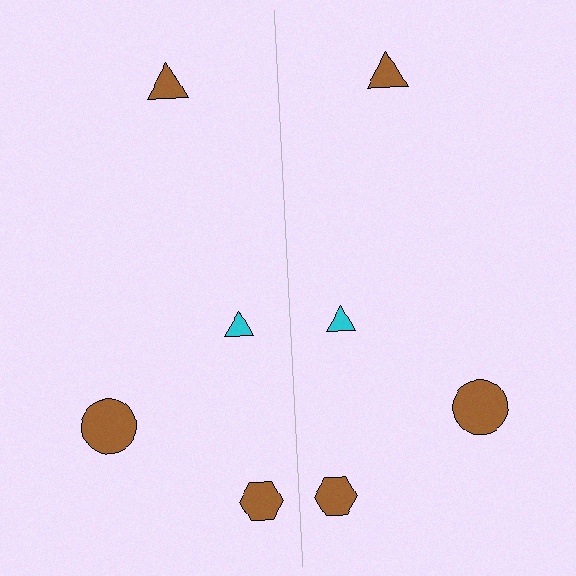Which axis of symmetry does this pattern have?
The pattern has a vertical axis of symmetry running through the center of the image.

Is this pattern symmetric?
Yes, this pattern has bilateral (reflection) symmetry.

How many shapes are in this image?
There are 8 shapes in this image.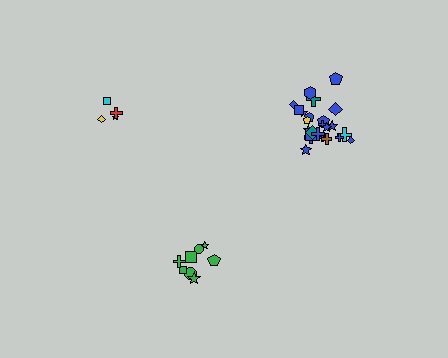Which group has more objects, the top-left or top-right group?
The top-right group.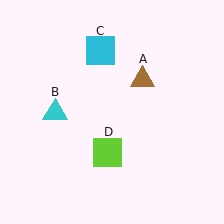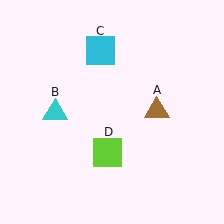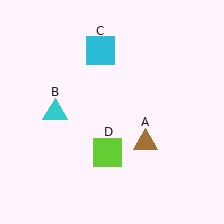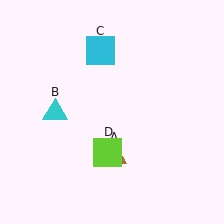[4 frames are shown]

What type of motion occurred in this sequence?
The brown triangle (object A) rotated clockwise around the center of the scene.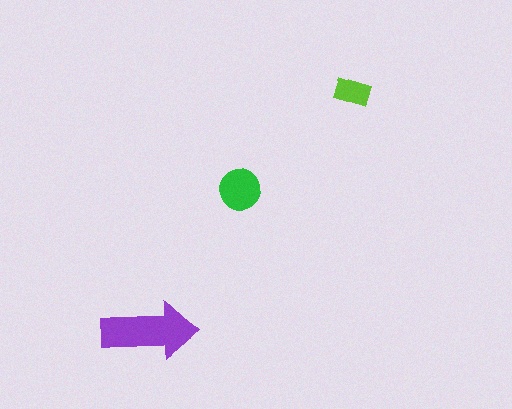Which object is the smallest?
The lime rectangle.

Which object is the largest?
The purple arrow.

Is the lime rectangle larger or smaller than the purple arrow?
Smaller.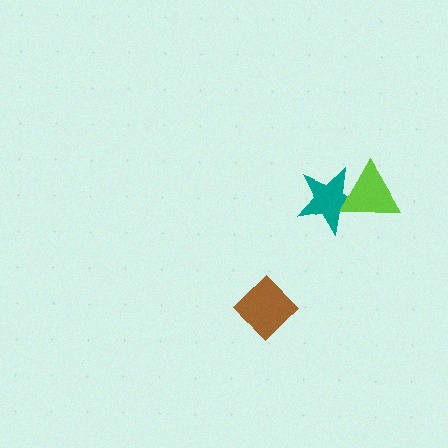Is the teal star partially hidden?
Yes, it is partially covered by another shape.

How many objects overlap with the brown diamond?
0 objects overlap with the brown diamond.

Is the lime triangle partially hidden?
No, no other shape covers it.